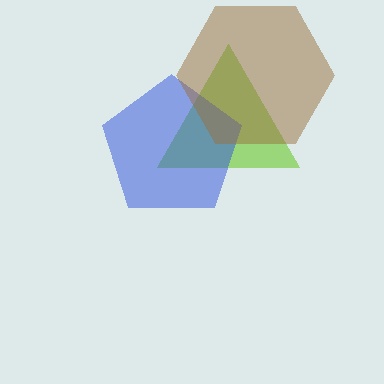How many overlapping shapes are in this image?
There are 3 overlapping shapes in the image.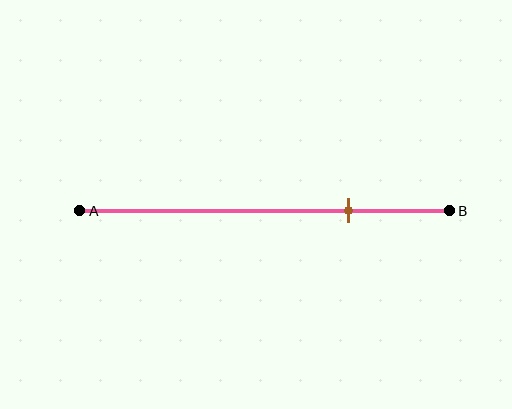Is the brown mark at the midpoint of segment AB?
No, the mark is at about 75% from A, not at the 50% midpoint.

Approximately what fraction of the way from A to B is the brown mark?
The brown mark is approximately 75% of the way from A to B.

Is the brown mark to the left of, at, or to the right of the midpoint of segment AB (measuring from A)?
The brown mark is to the right of the midpoint of segment AB.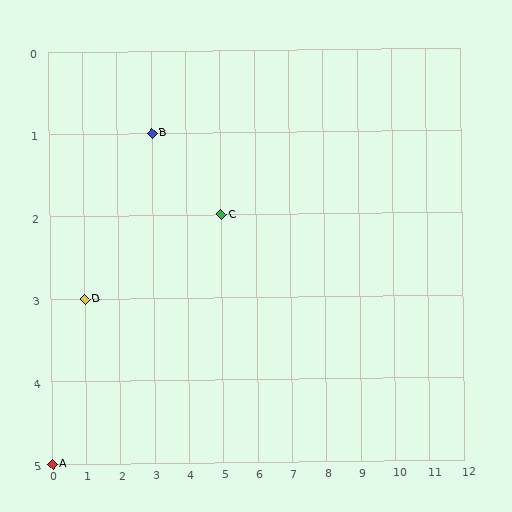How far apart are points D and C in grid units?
Points D and C are 4 columns and 1 row apart (about 4.1 grid units diagonally).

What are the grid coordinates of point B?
Point B is at grid coordinates (3, 1).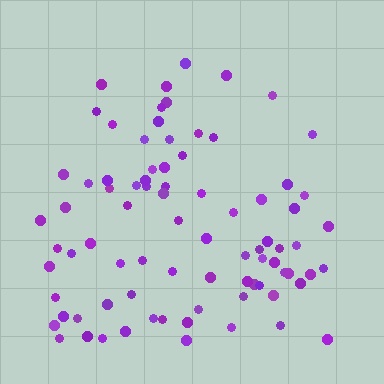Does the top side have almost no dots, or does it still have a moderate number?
Still a moderate number, just noticeably fewer than the bottom.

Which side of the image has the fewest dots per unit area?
The top.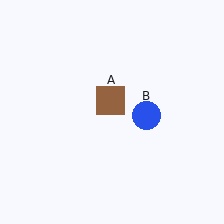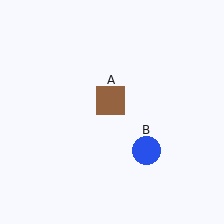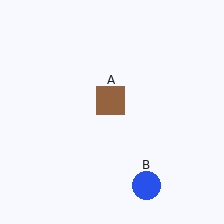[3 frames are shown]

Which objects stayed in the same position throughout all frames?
Brown square (object A) remained stationary.